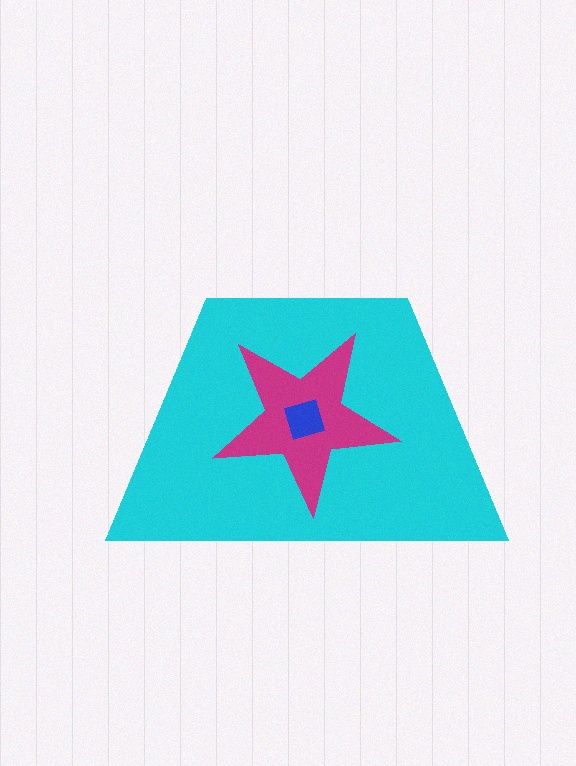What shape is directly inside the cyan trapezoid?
The magenta star.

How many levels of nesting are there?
3.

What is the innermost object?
The blue diamond.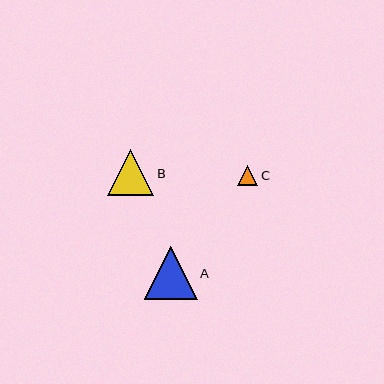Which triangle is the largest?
Triangle A is the largest with a size of approximately 53 pixels.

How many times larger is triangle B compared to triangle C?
Triangle B is approximately 2.3 times the size of triangle C.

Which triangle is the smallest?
Triangle C is the smallest with a size of approximately 20 pixels.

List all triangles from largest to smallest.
From largest to smallest: A, B, C.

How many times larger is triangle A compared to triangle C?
Triangle A is approximately 2.7 times the size of triangle C.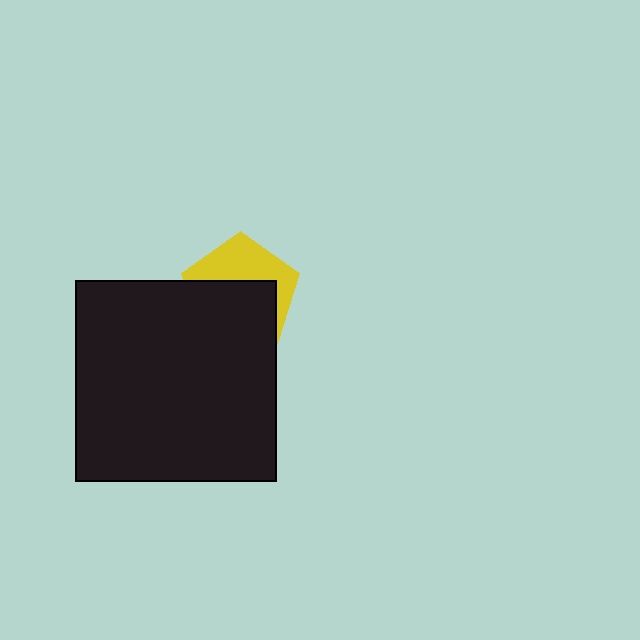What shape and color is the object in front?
The object in front is a black square.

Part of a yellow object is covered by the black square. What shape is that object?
It is a pentagon.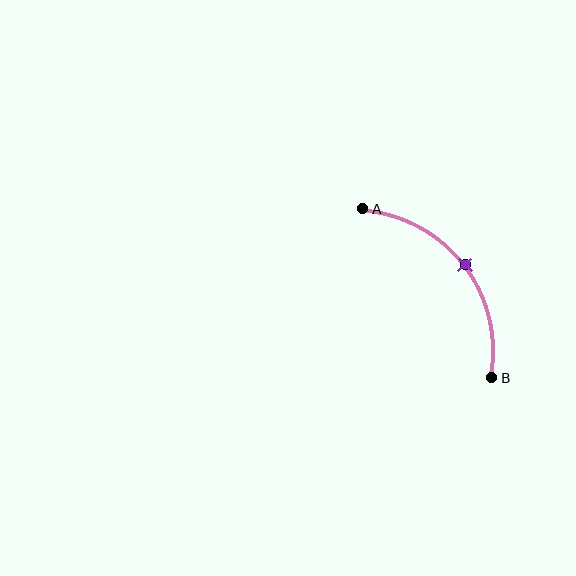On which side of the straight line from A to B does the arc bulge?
The arc bulges above and to the right of the straight line connecting A and B.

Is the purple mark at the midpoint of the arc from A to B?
Yes. The purple mark lies on the arc at equal arc-length from both A and B — it is the arc midpoint.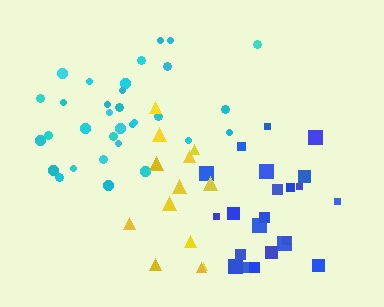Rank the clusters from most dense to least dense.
blue, cyan, yellow.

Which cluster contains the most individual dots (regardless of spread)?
Cyan (32).